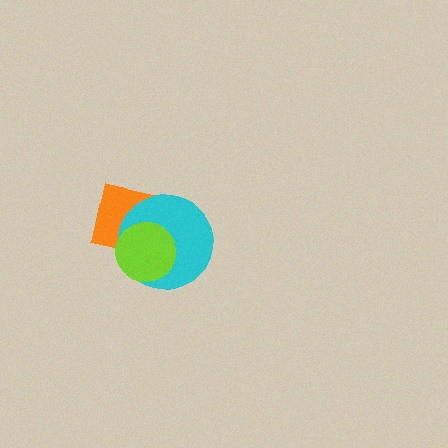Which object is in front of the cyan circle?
The lime circle is in front of the cyan circle.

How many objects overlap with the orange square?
2 objects overlap with the orange square.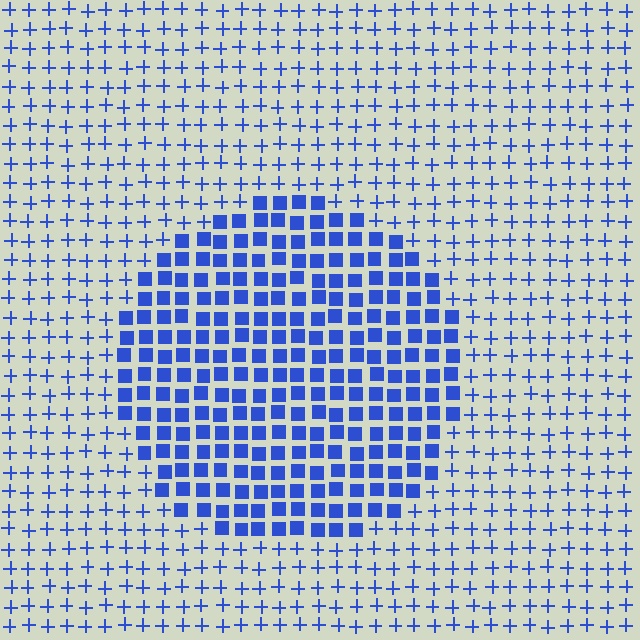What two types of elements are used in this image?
The image uses squares inside the circle region and plus signs outside it.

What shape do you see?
I see a circle.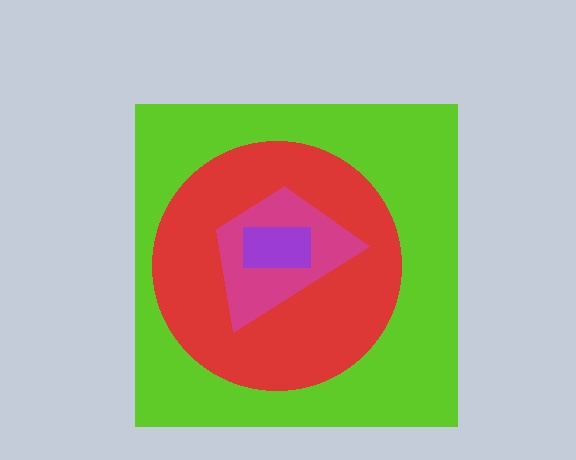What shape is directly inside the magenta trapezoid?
The purple rectangle.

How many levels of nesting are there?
4.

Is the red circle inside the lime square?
Yes.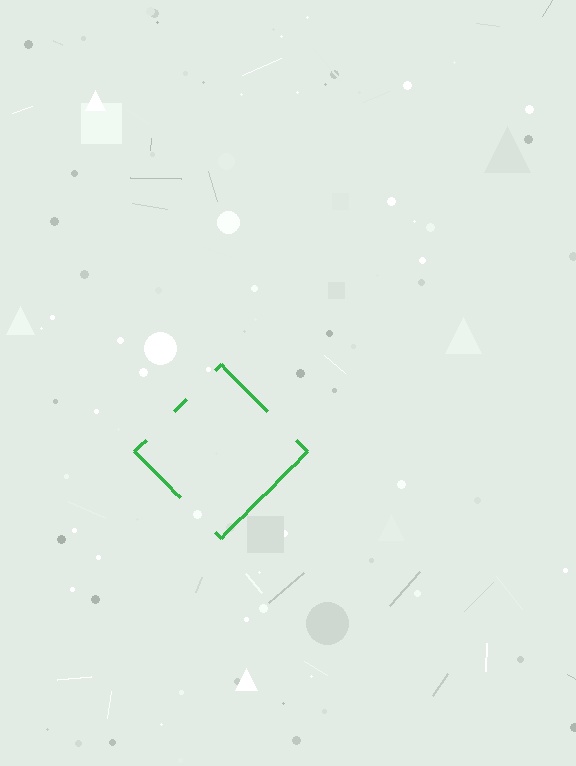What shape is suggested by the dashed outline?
The dashed outline suggests a diamond.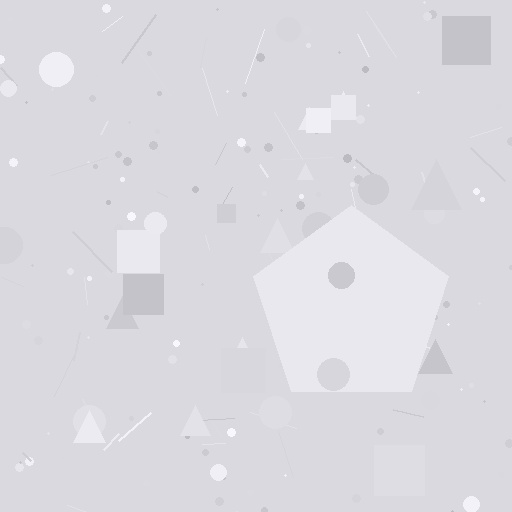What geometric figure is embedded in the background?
A pentagon is embedded in the background.